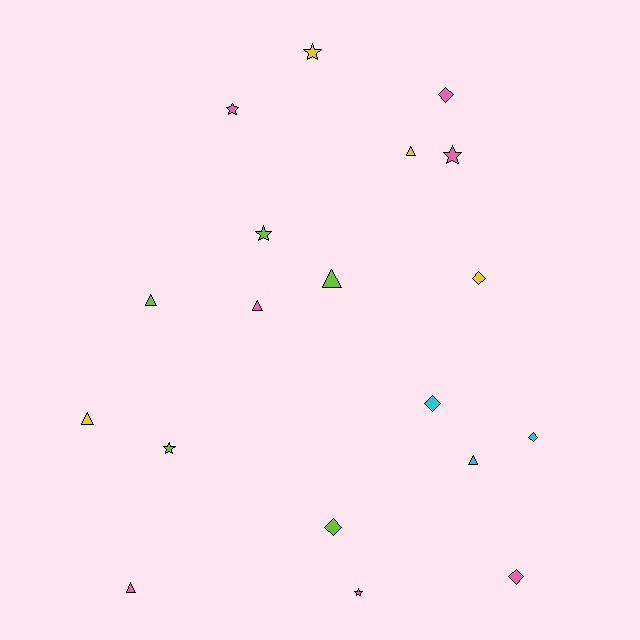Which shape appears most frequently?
Triangle, with 7 objects.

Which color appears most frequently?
Pink, with 7 objects.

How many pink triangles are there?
There are 2 pink triangles.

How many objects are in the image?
There are 19 objects.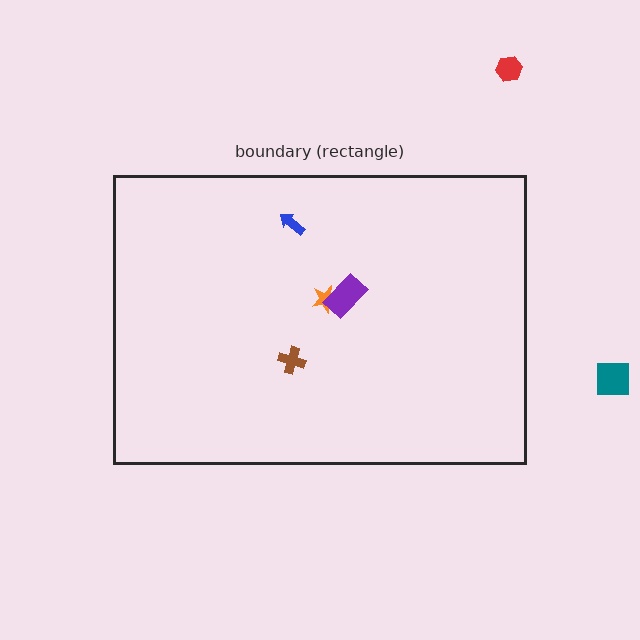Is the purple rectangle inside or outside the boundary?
Inside.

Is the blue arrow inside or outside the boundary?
Inside.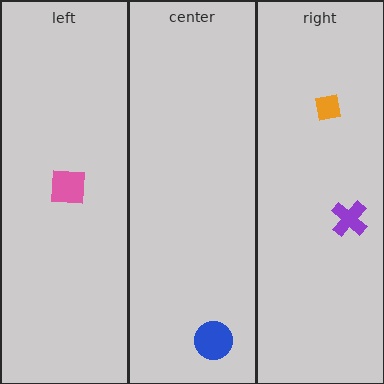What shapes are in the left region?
The pink square.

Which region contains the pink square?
The left region.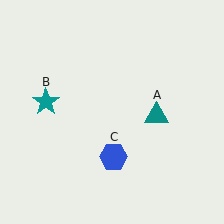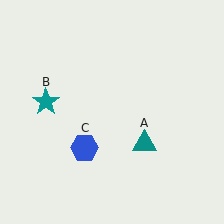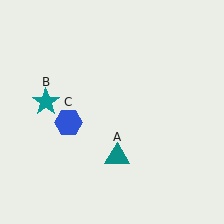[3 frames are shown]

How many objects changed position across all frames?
2 objects changed position: teal triangle (object A), blue hexagon (object C).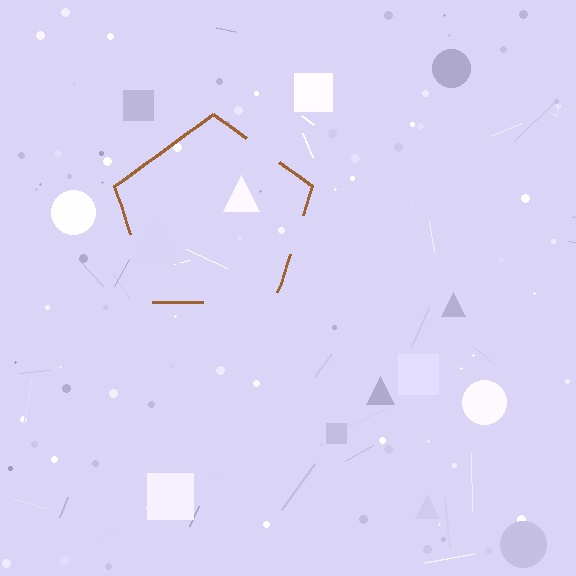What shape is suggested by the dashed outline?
The dashed outline suggests a pentagon.